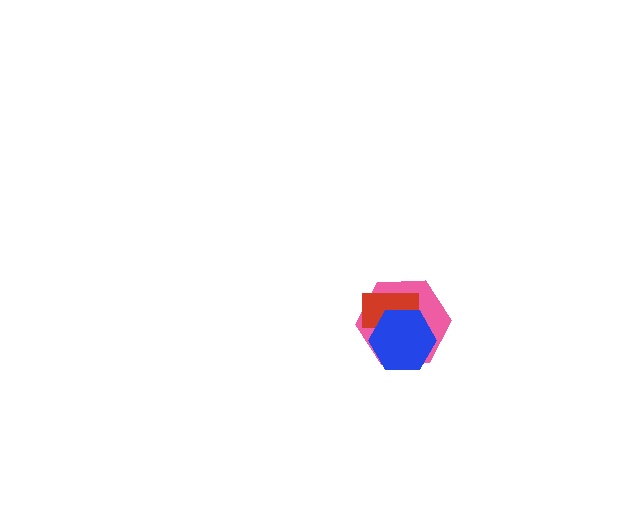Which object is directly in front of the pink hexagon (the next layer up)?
The red rectangle is directly in front of the pink hexagon.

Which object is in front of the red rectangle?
The blue hexagon is in front of the red rectangle.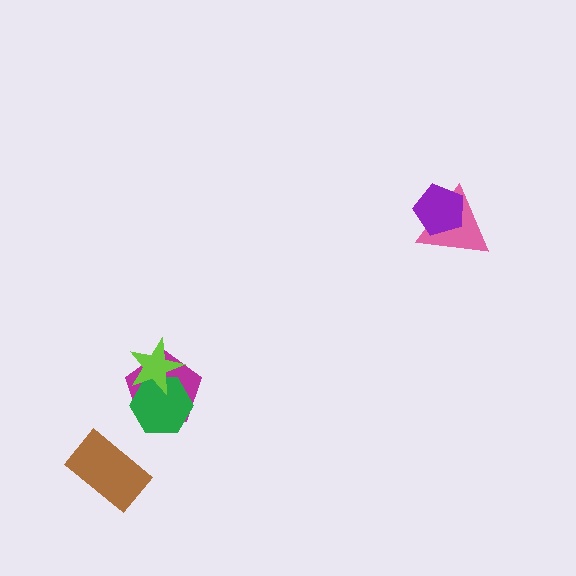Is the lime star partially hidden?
No, no other shape covers it.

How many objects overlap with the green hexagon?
2 objects overlap with the green hexagon.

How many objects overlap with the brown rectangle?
0 objects overlap with the brown rectangle.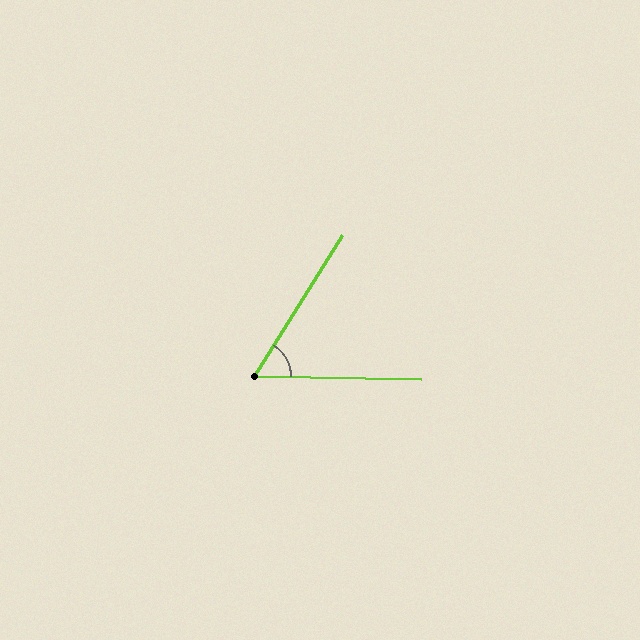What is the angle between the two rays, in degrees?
Approximately 59 degrees.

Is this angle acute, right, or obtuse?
It is acute.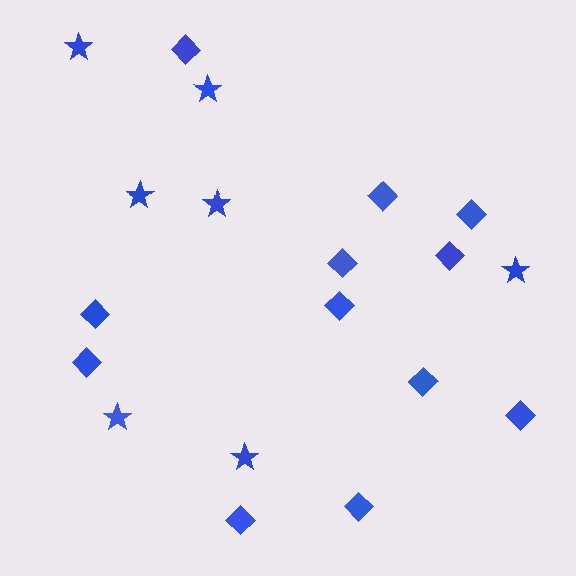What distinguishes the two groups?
There are 2 groups: one group of diamonds (12) and one group of stars (7).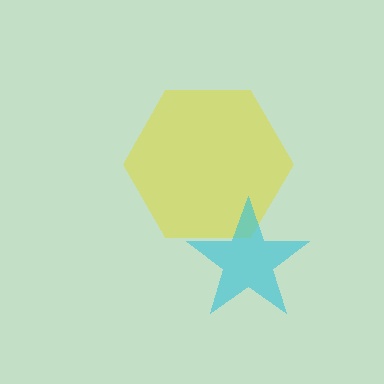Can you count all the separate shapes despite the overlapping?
Yes, there are 2 separate shapes.